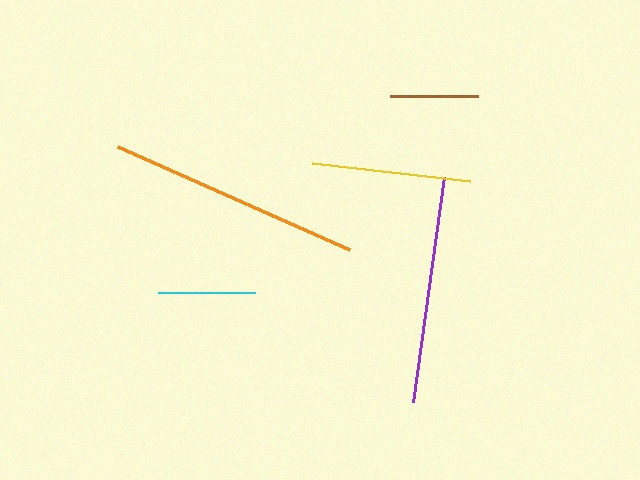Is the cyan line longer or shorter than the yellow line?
The yellow line is longer than the cyan line.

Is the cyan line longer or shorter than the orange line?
The orange line is longer than the cyan line.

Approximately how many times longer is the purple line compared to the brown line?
The purple line is approximately 2.6 times the length of the brown line.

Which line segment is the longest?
The orange line is the longest at approximately 254 pixels.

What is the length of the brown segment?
The brown segment is approximately 88 pixels long.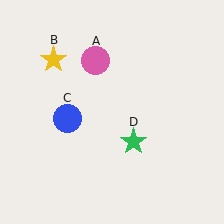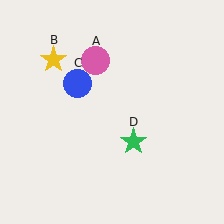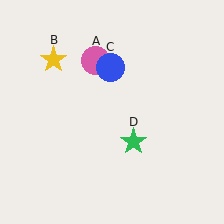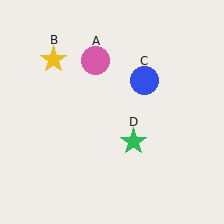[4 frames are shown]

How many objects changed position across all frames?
1 object changed position: blue circle (object C).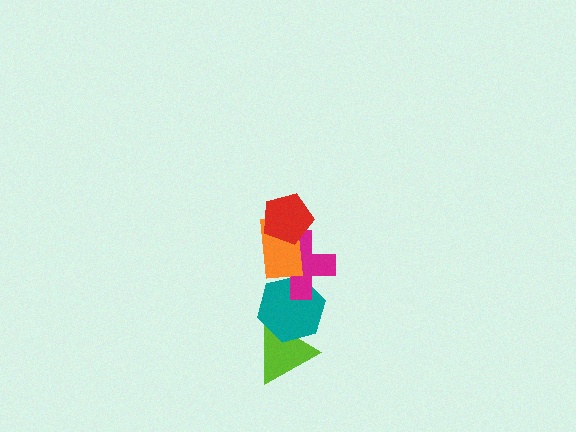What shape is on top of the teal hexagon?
The magenta cross is on top of the teal hexagon.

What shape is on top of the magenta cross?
The orange rectangle is on top of the magenta cross.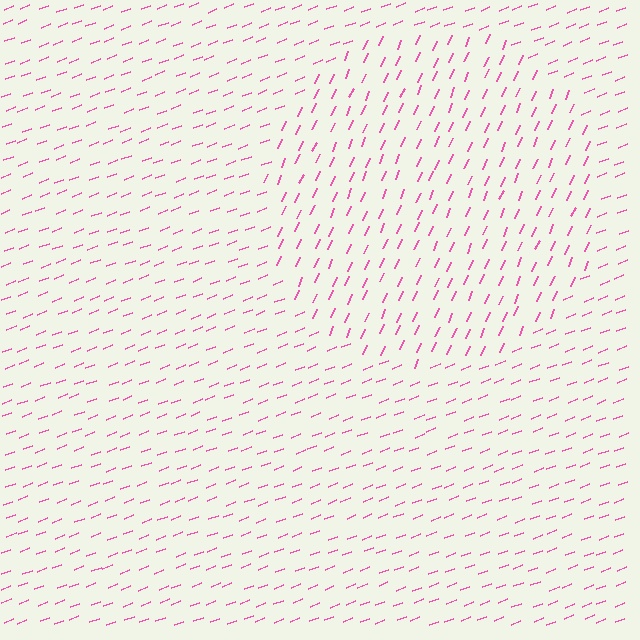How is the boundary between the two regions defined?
The boundary is defined purely by a change in line orientation (approximately 45 degrees difference). All lines are the same color and thickness.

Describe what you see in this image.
The image is filled with small pink line segments. A circle region in the image has lines oriented differently from the surrounding lines, creating a visible texture boundary.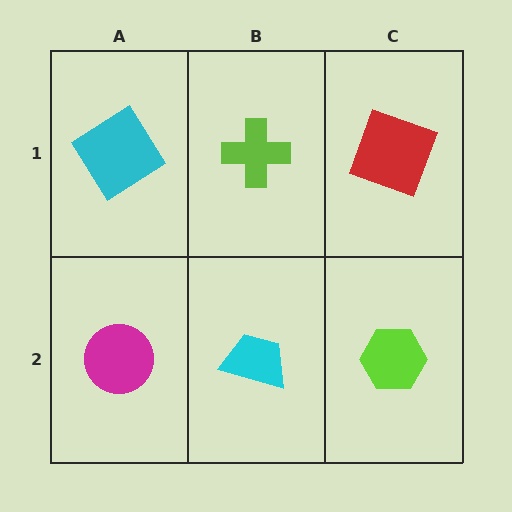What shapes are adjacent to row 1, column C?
A lime hexagon (row 2, column C), a lime cross (row 1, column B).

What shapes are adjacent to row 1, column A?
A magenta circle (row 2, column A), a lime cross (row 1, column B).